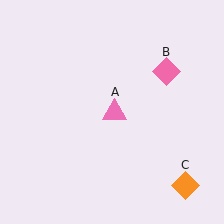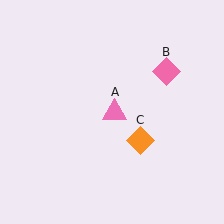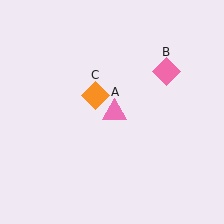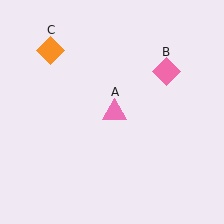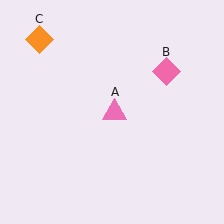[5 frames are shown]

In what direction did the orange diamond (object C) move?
The orange diamond (object C) moved up and to the left.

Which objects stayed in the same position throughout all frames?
Pink triangle (object A) and pink diamond (object B) remained stationary.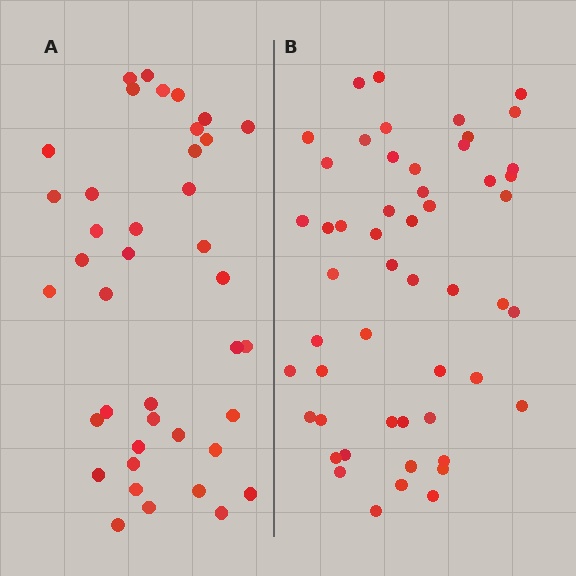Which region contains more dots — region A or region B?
Region B (the right region) has more dots.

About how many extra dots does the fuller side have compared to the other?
Region B has roughly 12 or so more dots than region A.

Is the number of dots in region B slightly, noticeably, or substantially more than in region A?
Region B has noticeably more, but not dramatically so. The ratio is roughly 1.3 to 1.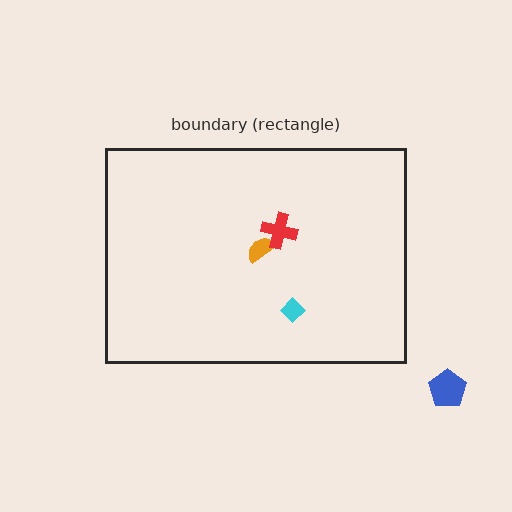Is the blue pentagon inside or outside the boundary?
Outside.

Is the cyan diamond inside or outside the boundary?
Inside.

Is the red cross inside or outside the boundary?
Inside.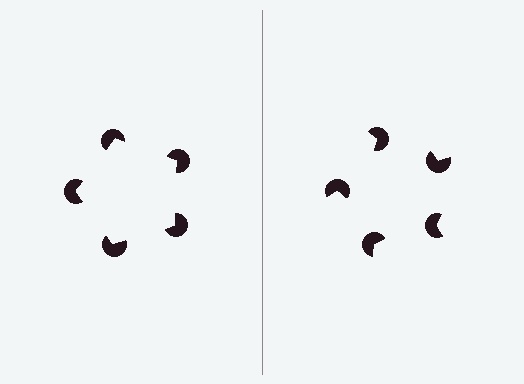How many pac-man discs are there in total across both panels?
10 — 5 on each side.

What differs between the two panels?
The pac-man discs are positioned identically on both sides; only the wedge orientations differ. On the left they align to a pentagon; on the right they are misaligned.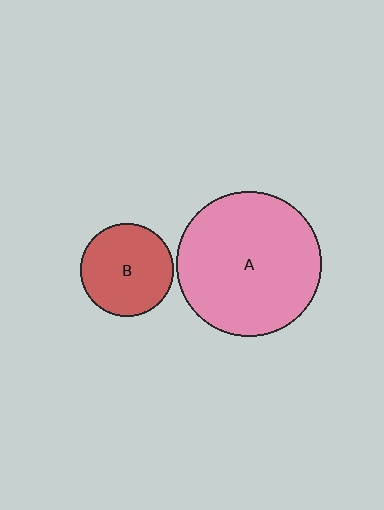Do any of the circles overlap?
No, none of the circles overlap.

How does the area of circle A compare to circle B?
Approximately 2.4 times.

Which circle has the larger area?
Circle A (pink).